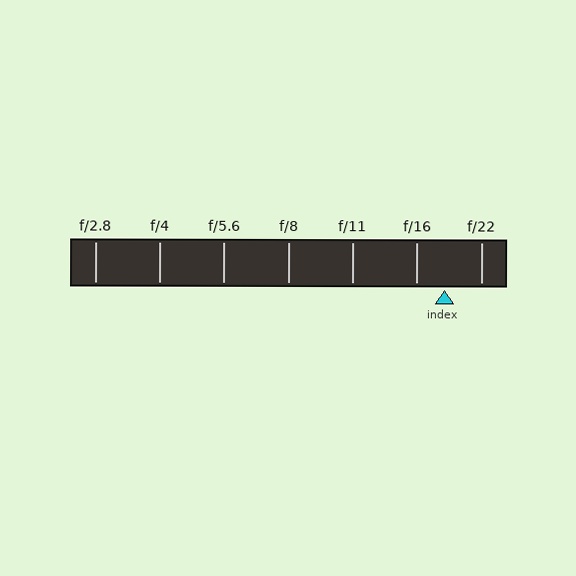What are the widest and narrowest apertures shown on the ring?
The widest aperture shown is f/2.8 and the narrowest is f/22.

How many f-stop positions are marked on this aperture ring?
There are 7 f-stop positions marked.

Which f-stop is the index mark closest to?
The index mark is closest to f/16.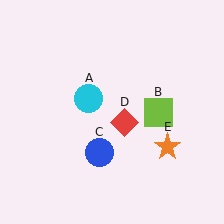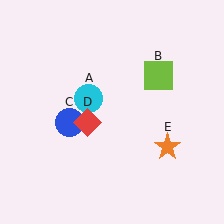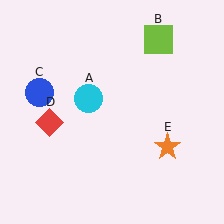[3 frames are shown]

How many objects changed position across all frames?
3 objects changed position: lime square (object B), blue circle (object C), red diamond (object D).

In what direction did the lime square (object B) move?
The lime square (object B) moved up.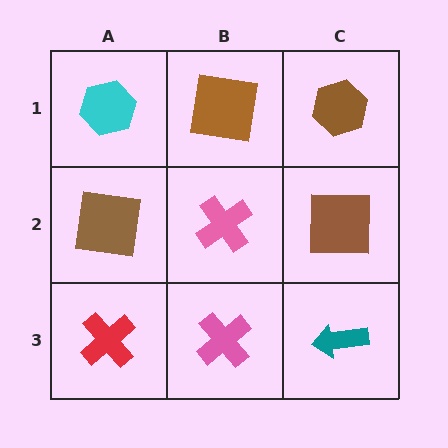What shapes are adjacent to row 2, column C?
A brown hexagon (row 1, column C), a teal arrow (row 3, column C), a pink cross (row 2, column B).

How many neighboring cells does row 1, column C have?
2.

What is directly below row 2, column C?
A teal arrow.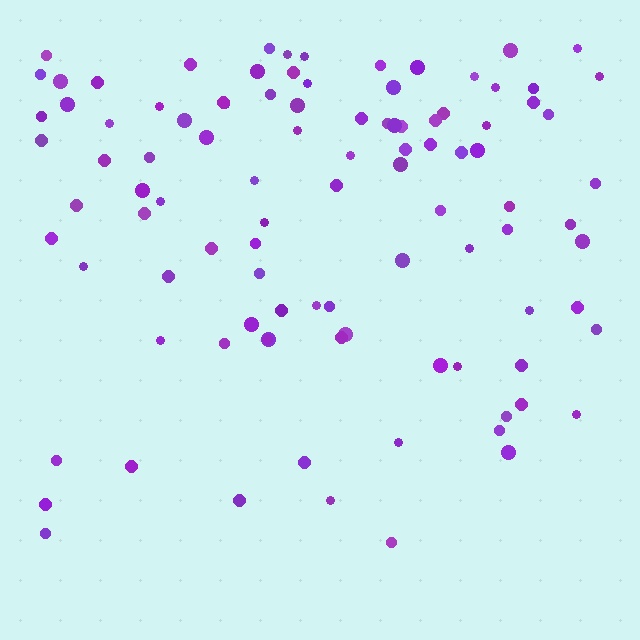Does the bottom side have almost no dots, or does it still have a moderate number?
Still a moderate number, just noticeably fewer than the top.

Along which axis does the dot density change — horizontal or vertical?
Vertical.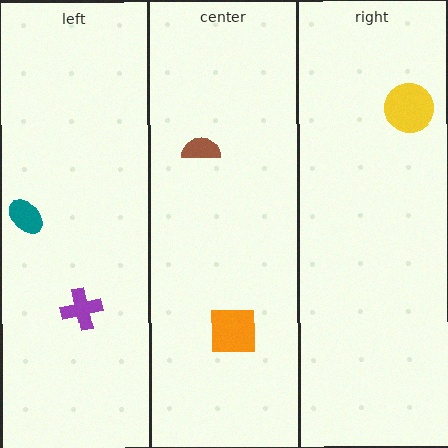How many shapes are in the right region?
1.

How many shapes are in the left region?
2.